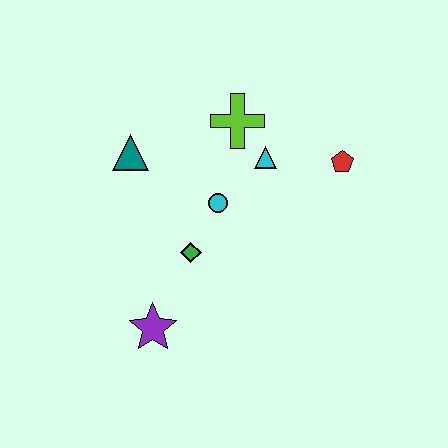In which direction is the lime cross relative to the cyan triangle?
The lime cross is above the cyan triangle.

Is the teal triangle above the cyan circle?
Yes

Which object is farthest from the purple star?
The red pentagon is farthest from the purple star.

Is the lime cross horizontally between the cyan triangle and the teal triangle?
Yes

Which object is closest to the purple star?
The green diamond is closest to the purple star.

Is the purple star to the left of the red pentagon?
Yes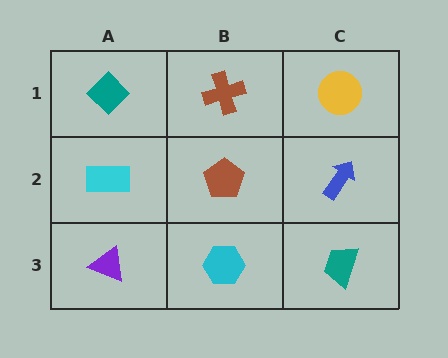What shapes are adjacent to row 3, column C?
A blue arrow (row 2, column C), a cyan hexagon (row 3, column B).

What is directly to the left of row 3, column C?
A cyan hexagon.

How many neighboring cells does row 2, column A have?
3.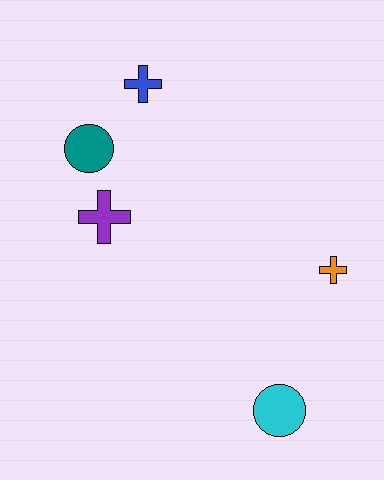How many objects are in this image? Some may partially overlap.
There are 5 objects.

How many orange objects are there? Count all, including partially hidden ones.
There is 1 orange object.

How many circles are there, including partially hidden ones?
There are 2 circles.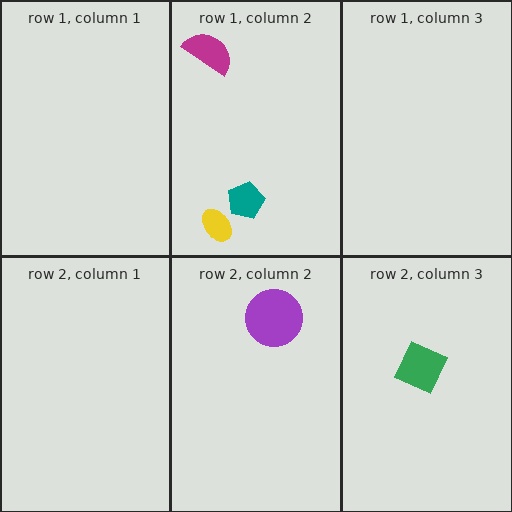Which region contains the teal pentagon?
The row 1, column 2 region.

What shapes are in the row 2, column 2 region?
The purple circle.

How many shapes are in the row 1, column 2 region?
3.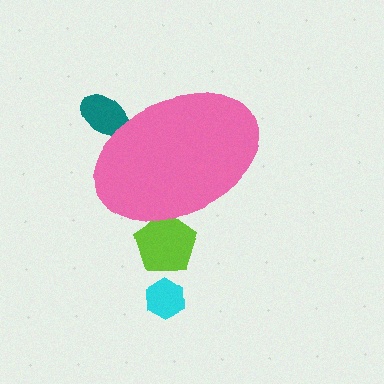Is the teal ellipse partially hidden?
Yes, the teal ellipse is partially hidden behind the pink ellipse.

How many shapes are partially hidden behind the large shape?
2 shapes are partially hidden.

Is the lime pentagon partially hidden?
Yes, the lime pentagon is partially hidden behind the pink ellipse.